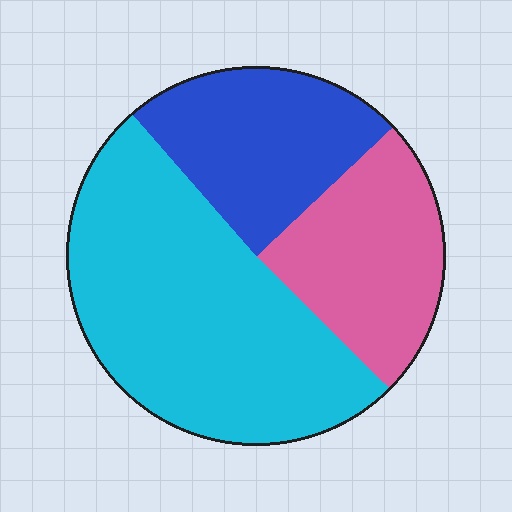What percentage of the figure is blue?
Blue covers roughly 25% of the figure.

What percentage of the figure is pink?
Pink covers roughly 25% of the figure.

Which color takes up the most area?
Cyan, at roughly 50%.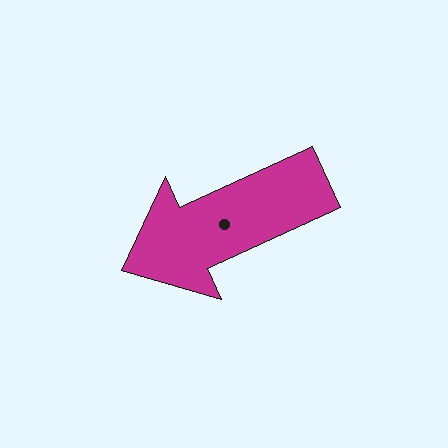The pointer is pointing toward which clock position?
Roughly 8 o'clock.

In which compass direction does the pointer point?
Southwest.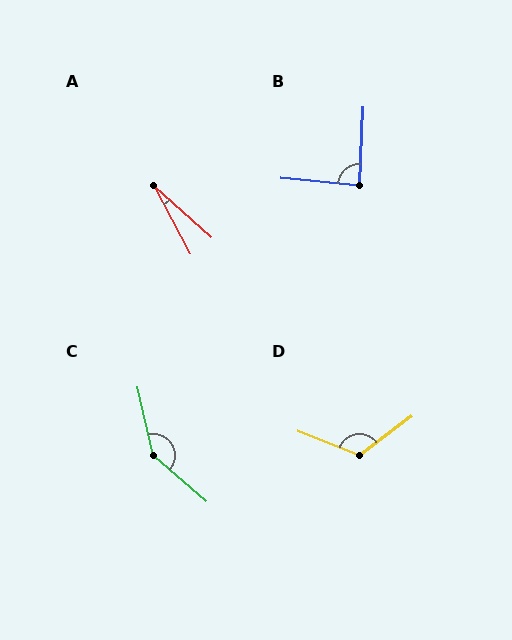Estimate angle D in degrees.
Approximately 121 degrees.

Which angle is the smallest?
A, at approximately 21 degrees.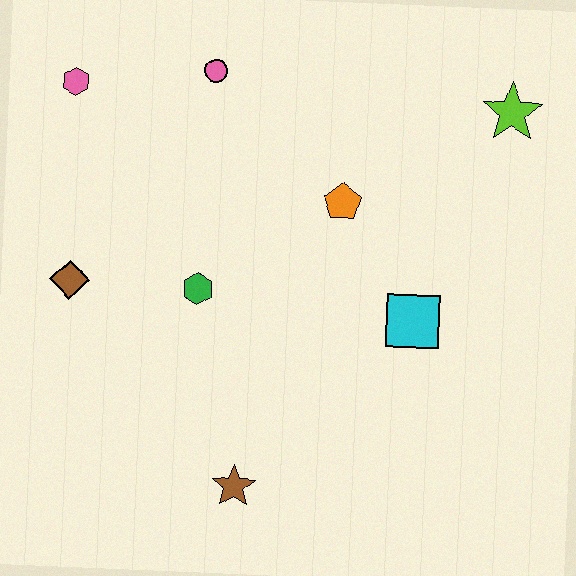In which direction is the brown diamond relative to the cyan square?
The brown diamond is to the left of the cyan square.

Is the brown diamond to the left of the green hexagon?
Yes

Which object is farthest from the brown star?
The lime star is farthest from the brown star.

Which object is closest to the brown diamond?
The green hexagon is closest to the brown diamond.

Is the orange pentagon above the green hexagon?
Yes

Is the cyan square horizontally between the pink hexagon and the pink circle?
No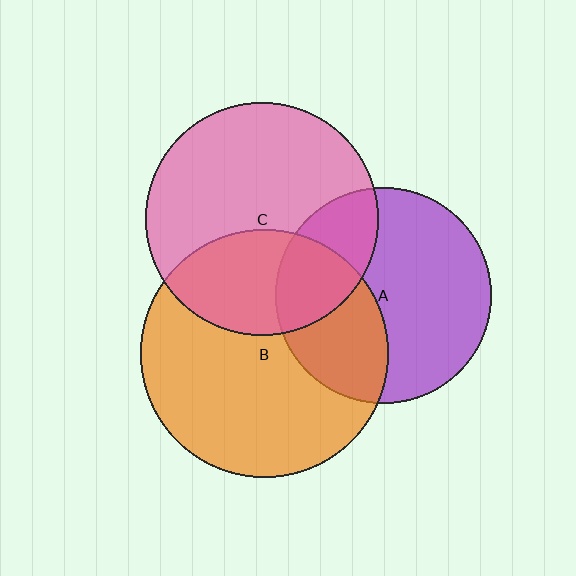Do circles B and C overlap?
Yes.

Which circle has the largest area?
Circle B (orange).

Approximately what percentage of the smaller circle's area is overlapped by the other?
Approximately 35%.